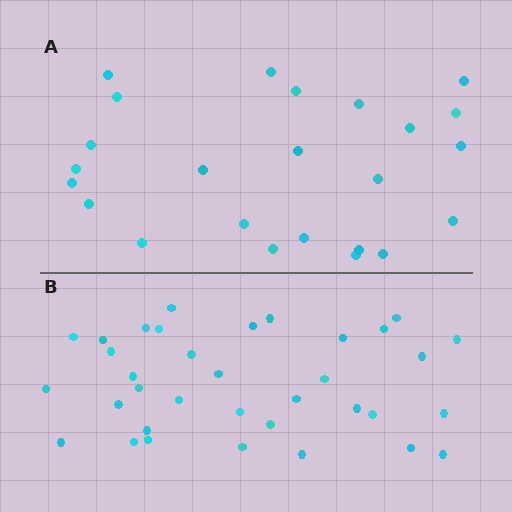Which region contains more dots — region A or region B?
Region B (the bottom region) has more dots.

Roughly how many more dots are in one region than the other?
Region B has roughly 12 or so more dots than region A.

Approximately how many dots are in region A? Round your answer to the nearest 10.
About 20 dots. (The exact count is 24, which rounds to 20.)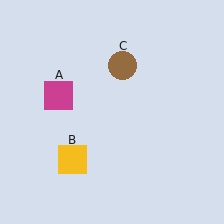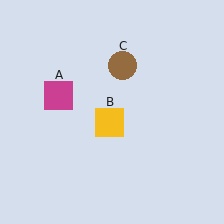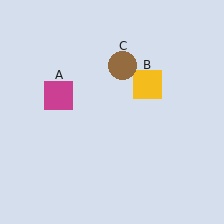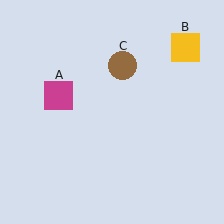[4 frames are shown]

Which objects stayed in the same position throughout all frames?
Magenta square (object A) and brown circle (object C) remained stationary.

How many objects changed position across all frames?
1 object changed position: yellow square (object B).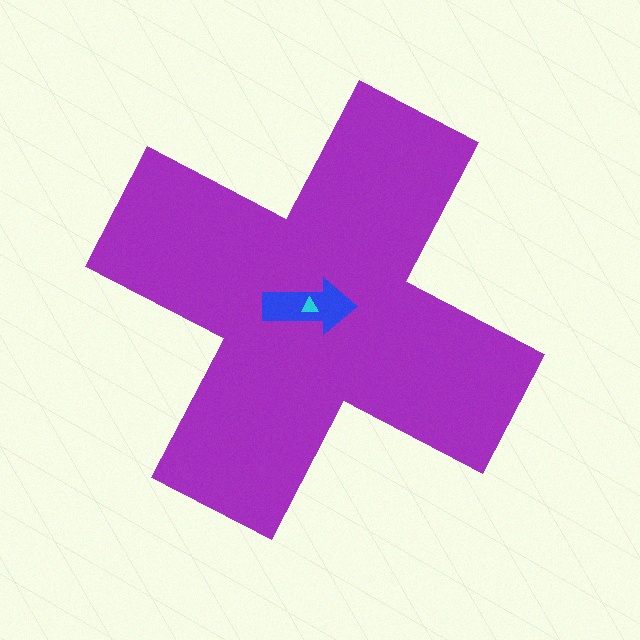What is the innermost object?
The cyan triangle.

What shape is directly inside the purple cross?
The blue arrow.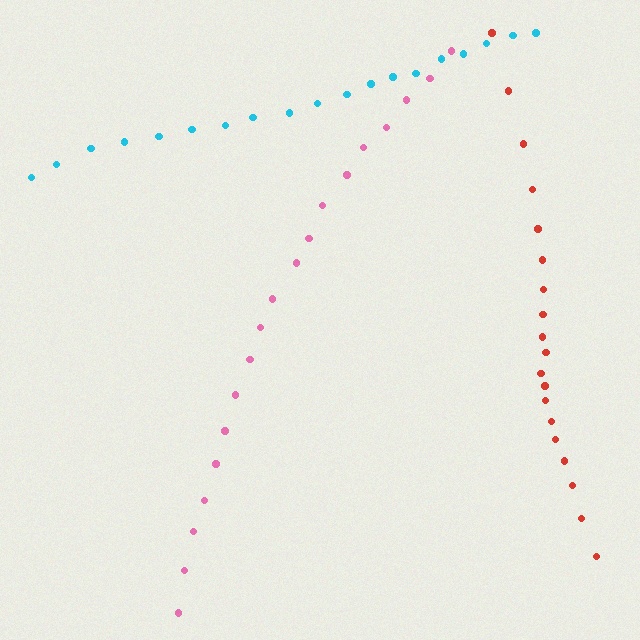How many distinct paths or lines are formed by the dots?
There are 3 distinct paths.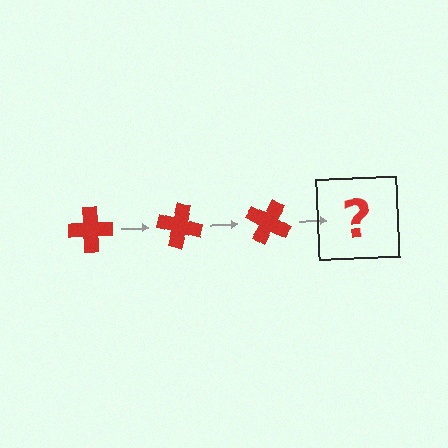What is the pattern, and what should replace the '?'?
The pattern is that the cross rotates 15 degrees each step. The '?' should be a red cross rotated 45 degrees.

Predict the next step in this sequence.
The next step is a red cross rotated 45 degrees.